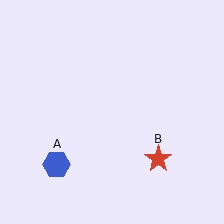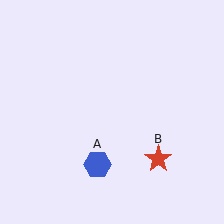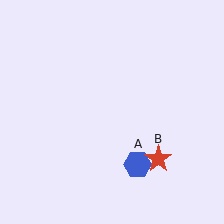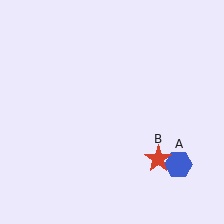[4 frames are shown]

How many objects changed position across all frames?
1 object changed position: blue hexagon (object A).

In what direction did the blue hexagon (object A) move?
The blue hexagon (object A) moved right.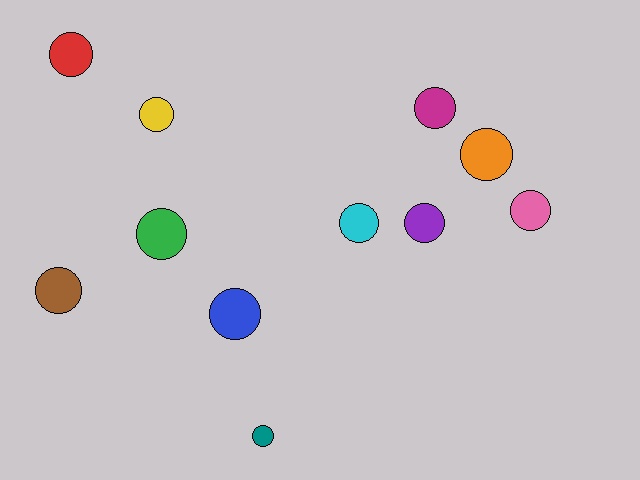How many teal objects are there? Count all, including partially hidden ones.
There is 1 teal object.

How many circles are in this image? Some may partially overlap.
There are 11 circles.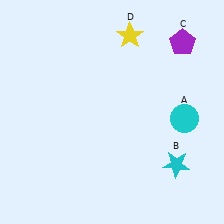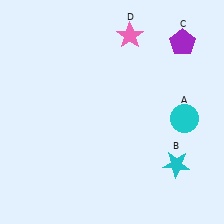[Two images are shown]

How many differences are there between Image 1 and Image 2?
There is 1 difference between the two images.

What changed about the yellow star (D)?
In Image 1, D is yellow. In Image 2, it changed to pink.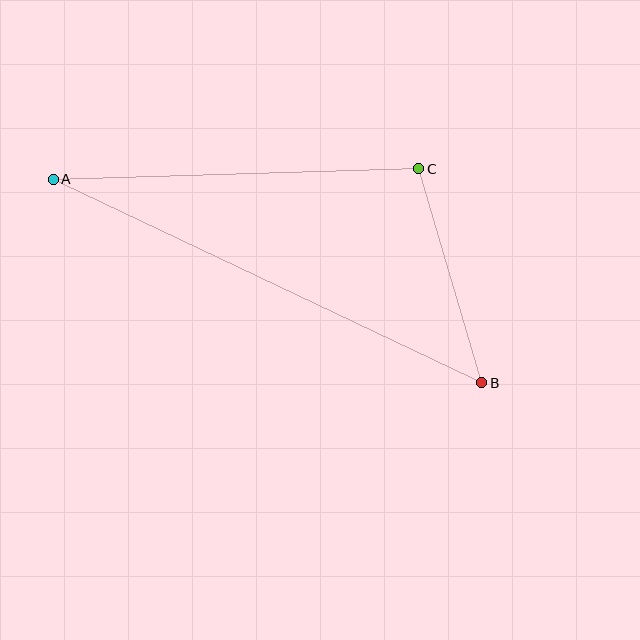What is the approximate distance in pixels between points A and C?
The distance between A and C is approximately 365 pixels.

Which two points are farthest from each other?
Points A and B are farthest from each other.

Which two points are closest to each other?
Points B and C are closest to each other.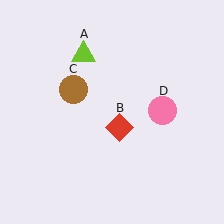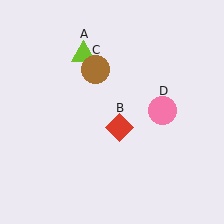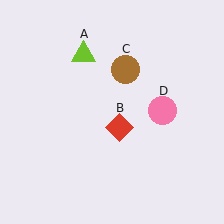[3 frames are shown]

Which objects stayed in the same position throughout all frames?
Lime triangle (object A) and red diamond (object B) and pink circle (object D) remained stationary.